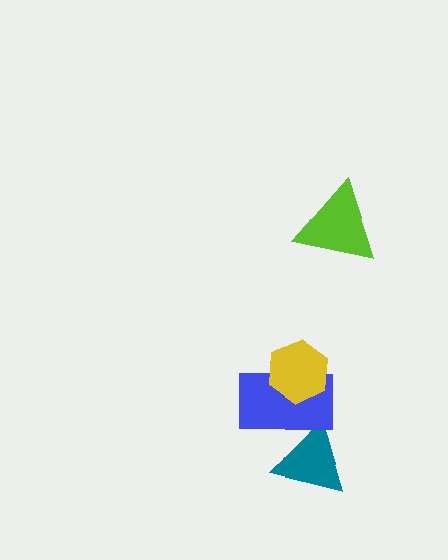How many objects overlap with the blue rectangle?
2 objects overlap with the blue rectangle.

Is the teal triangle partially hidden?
Yes, it is partially covered by another shape.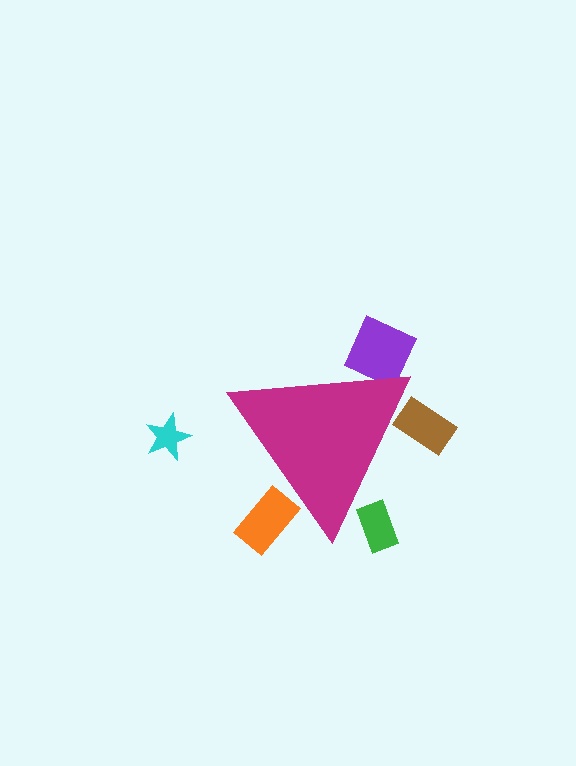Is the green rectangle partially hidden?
Yes, the green rectangle is partially hidden behind the magenta triangle.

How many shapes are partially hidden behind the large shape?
4 shapes are partially hidden.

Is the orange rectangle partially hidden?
Yes, the orange rectangle is partially hidden behind the magenta triangle.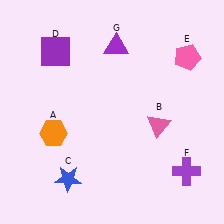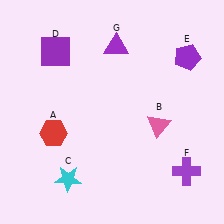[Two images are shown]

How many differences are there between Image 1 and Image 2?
There are 3 differences between the two images.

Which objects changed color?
A changed from orange to red. C changed from blue to cyan. E changed from pink to purple.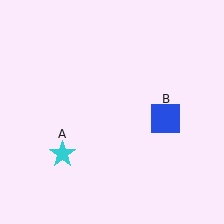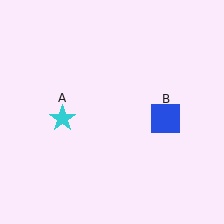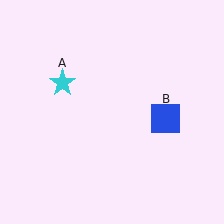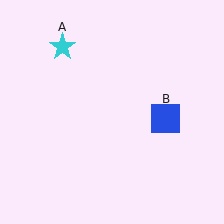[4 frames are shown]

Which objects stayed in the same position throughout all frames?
Blue square (object B) remained stationary.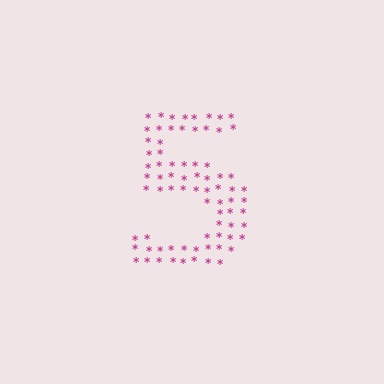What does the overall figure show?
The overall figure shows the digit 5.